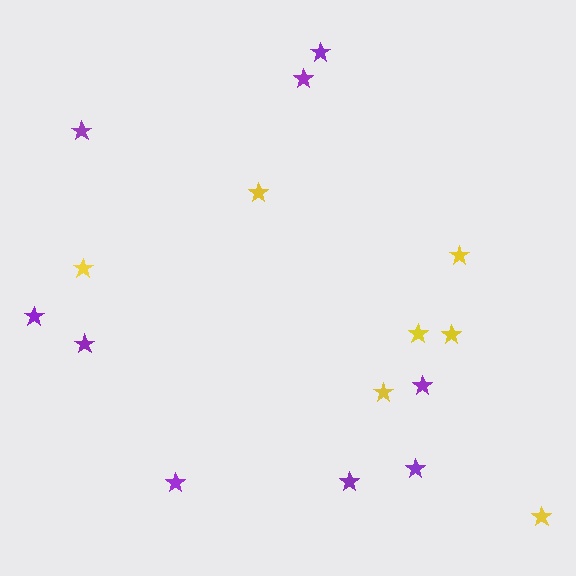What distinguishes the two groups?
There are 2 groups: one group of purple stars (9) and one group of yellow stars (7).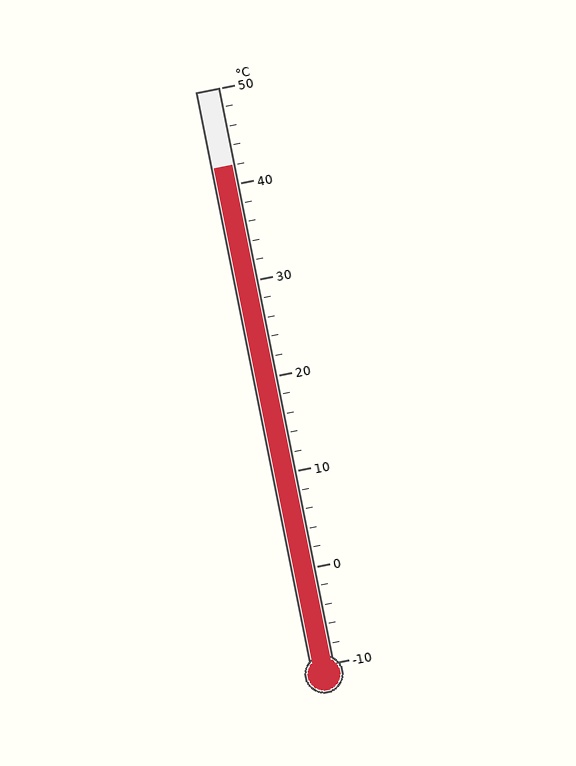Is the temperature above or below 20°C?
The temperature is above 20°C.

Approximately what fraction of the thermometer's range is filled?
The thermometer is filled to approximately 85% of its range.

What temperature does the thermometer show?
The thermometer shows approximately 42°C.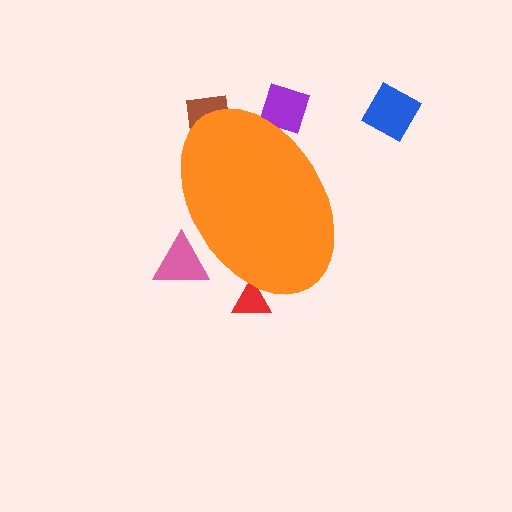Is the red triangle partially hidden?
Yes, the red triangle is partially hidden behind the orange ellipse.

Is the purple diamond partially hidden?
Yes, the purple diamond is partially hidden behind the orange ellipse.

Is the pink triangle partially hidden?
Yes, the pink triangle is partially hidden behind the orange ellipse.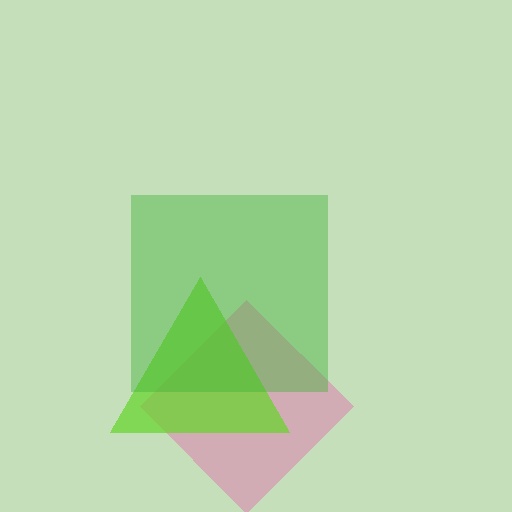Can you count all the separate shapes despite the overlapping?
Yes, there are 3 separate shapes.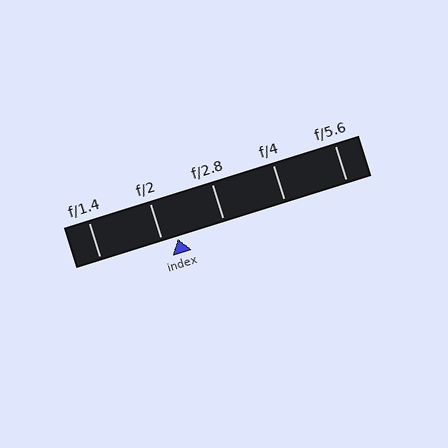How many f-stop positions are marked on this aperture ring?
There are 5 f-stop positions marked.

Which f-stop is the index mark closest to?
The index mark is closest to f/2.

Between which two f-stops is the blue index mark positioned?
The index mark is between f/2 and f/2.8.